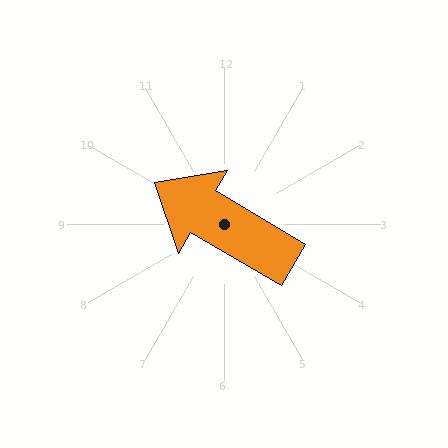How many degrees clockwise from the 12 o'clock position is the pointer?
Approximately 301 degrees.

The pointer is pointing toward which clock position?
Roughly 10 o'clock.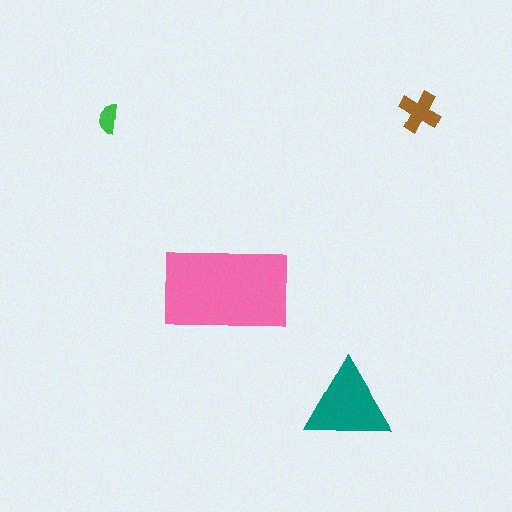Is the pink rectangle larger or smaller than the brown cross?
Larger.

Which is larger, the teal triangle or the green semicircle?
The teal triangle.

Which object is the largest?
The pink rectangle.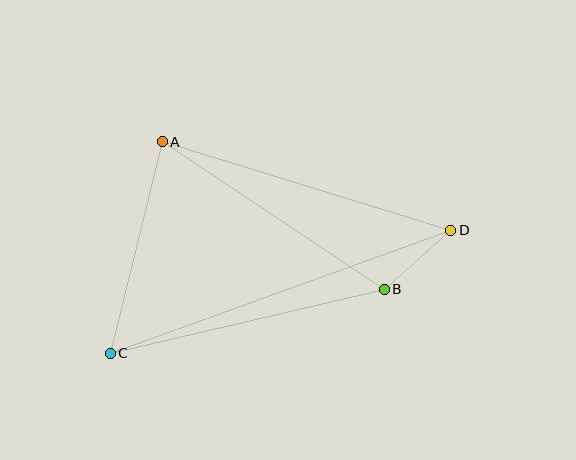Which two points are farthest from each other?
Points C and D are farthest from each other.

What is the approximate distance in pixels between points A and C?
The distance between A and C is approximately 218 pixels.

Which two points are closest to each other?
Points B and D are closest to each other.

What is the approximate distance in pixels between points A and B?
The distance between A and B is approximately 266 pixels.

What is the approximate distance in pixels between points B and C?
The distance between B and C is approximately 281 pixels.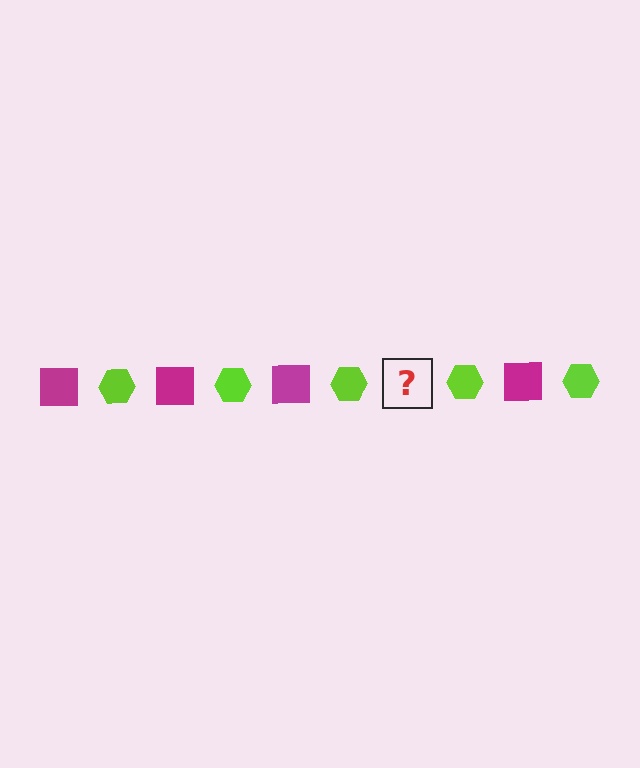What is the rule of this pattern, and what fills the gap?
The rule is that the pattern alternates between magenta square and lime hexagon. The gap should be filled with a magenta square.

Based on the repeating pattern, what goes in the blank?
The blank should be a magenta square.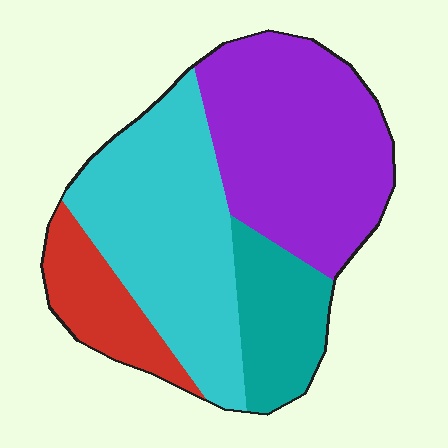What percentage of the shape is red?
Red covers 12% of the shape.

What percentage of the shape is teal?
Teal takes up less than a quarter of the shape.